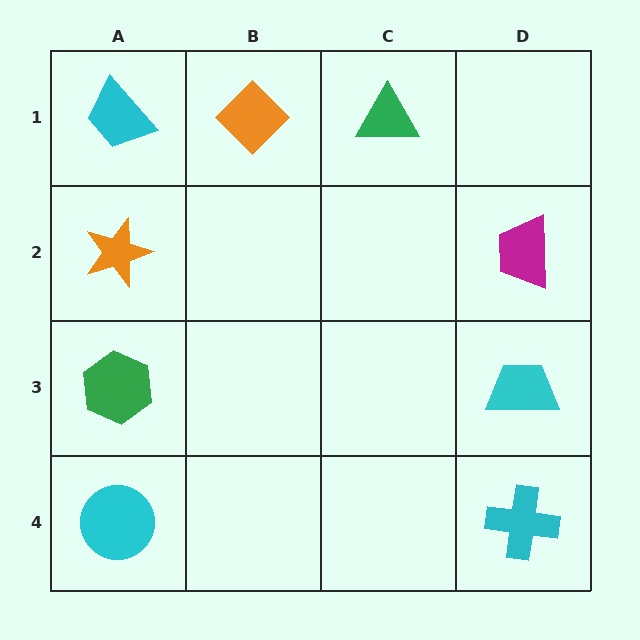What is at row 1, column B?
An orange diamond.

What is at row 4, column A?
A cyan circle.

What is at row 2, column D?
A magenta trapezoid.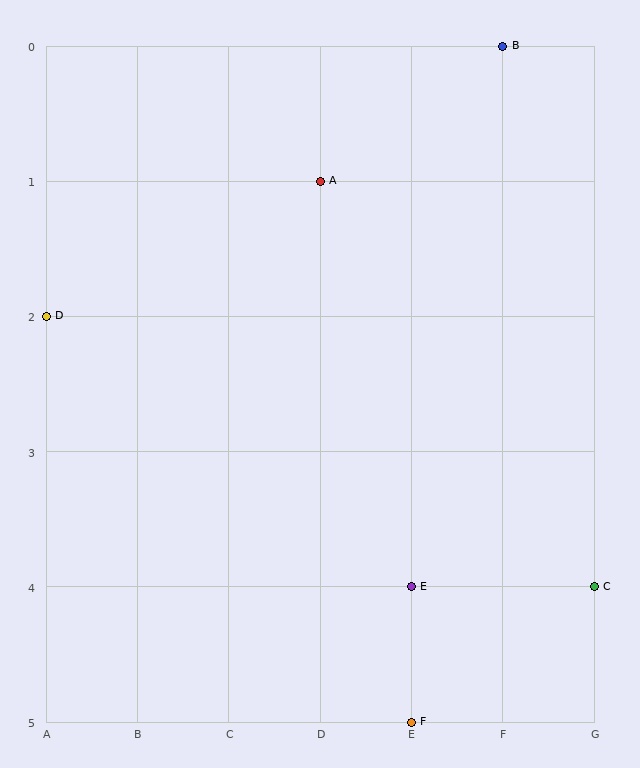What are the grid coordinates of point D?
Point D is at grid coordinates (A, 2).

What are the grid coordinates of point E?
Point E is at grid coordinates (E, 4).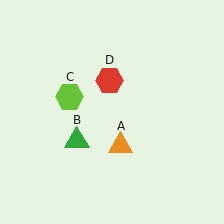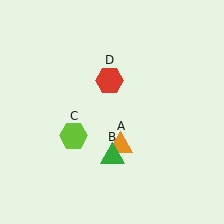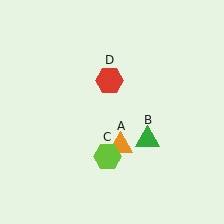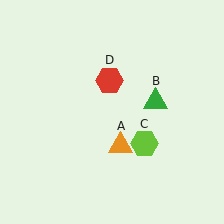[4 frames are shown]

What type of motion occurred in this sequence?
The green triangle (object B), lime hexagon (object C) rotated counterclockwise around the center of the scene.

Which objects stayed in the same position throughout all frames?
Orange triangle (object A) and red hexagon (object D) remained stationary.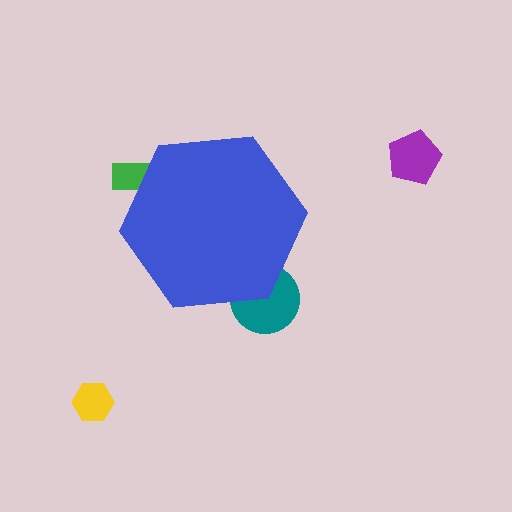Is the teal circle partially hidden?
Yes, the teal circle is partially hidden behind the blue hexagon.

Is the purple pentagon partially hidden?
No, the purple pentagon is fully visible.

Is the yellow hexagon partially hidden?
No, the yellow hexagon is fully visible.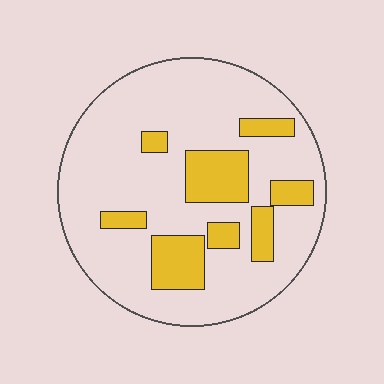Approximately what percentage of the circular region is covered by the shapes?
Approximately 20%.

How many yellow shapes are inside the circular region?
8.